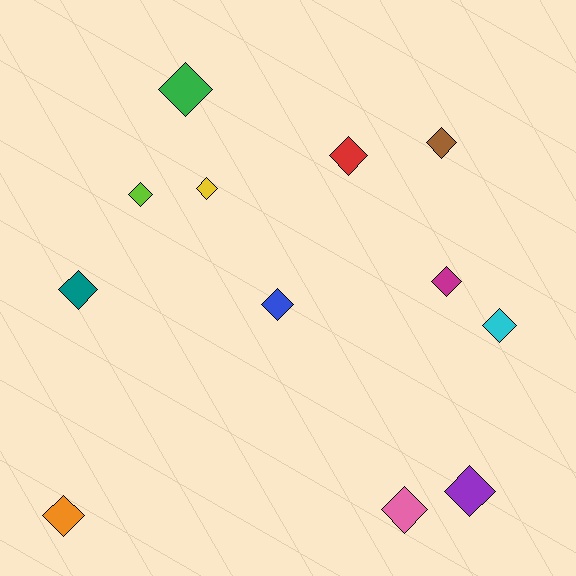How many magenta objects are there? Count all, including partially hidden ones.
There is 1 magenta object.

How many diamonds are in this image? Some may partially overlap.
There are 12 diamonds.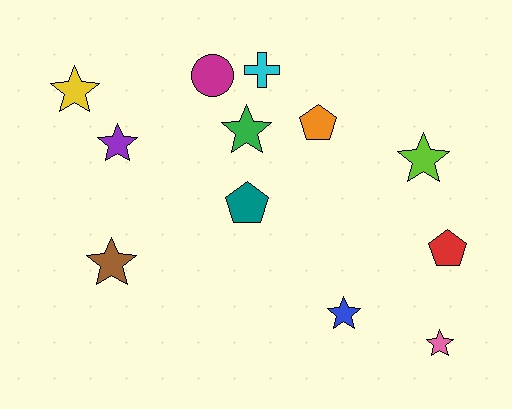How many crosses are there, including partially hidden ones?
There is 1 cross.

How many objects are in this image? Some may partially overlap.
There are 12 objects.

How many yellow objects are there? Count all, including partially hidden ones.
There is 1 yellow object.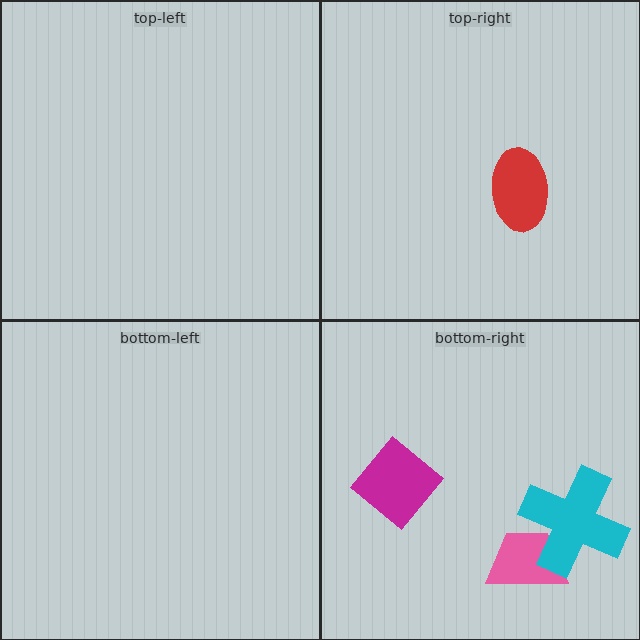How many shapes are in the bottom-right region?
3.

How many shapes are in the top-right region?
1.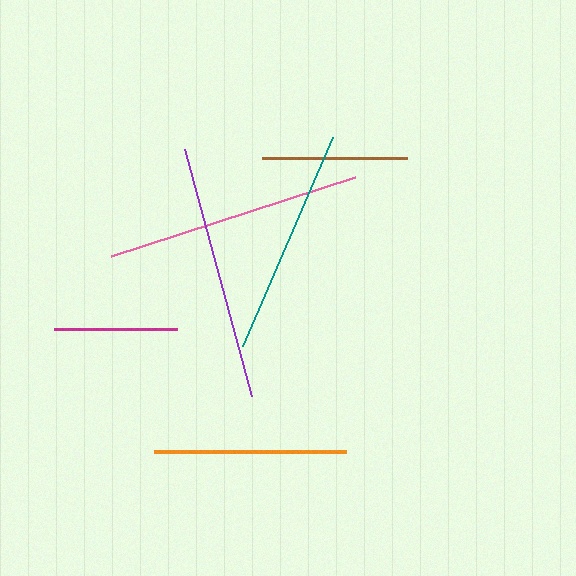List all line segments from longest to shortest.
From longest to shortest: purple, pink, teal, orange, brown, magenta.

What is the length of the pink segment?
The pink segment is approximately 256 pixels long.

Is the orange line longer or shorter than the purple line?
The purple line is longer than the orange line.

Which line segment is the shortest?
The magenta line is the shortest at approximately 123 pixels.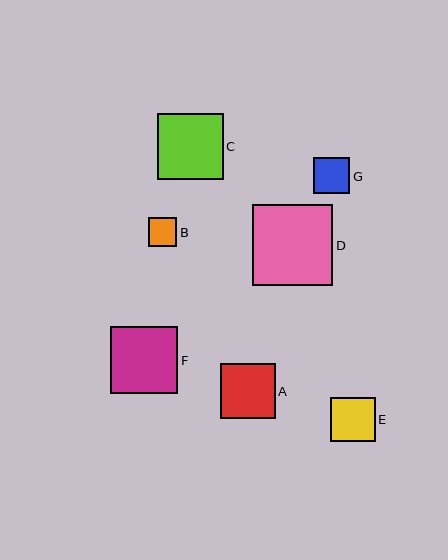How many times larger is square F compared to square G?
Square F is approximately 1.8 times the size of square G.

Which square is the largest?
Square D is the largest with a size of approximately 81 pixels.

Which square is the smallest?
Square B is the smallest with a size of approximately 29 pixels.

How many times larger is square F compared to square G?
Square F is approximately 1.8 times the size of square G.